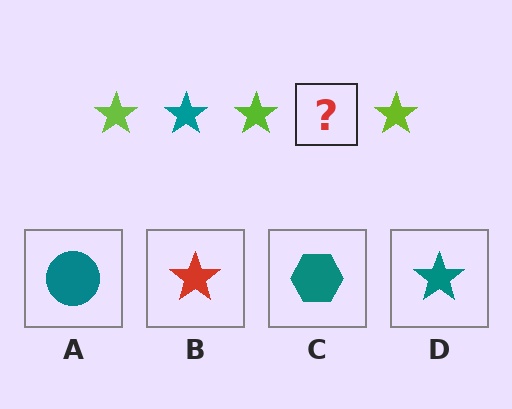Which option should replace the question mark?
Option D.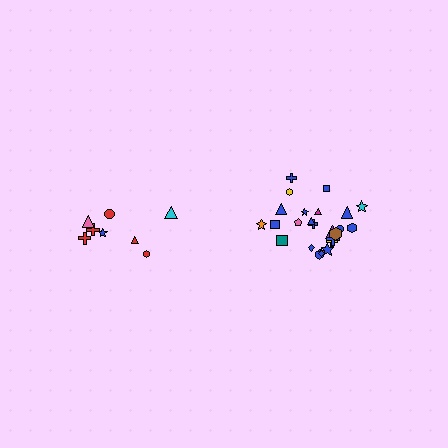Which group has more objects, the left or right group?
The right group.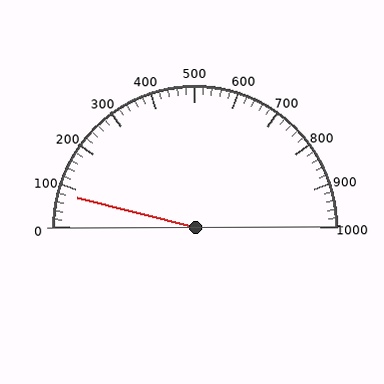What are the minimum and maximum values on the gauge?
The gauge ranges from 0 to 1000.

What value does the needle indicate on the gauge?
The needle indicates approximately 80.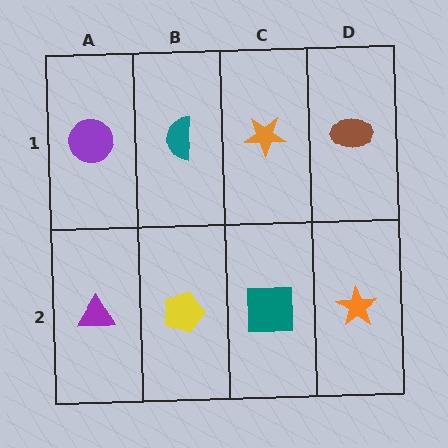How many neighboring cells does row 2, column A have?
2.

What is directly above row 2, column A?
A purple circle.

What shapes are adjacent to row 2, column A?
A purple circle (row 1, column A), a yellow pentagon (row 2, column B).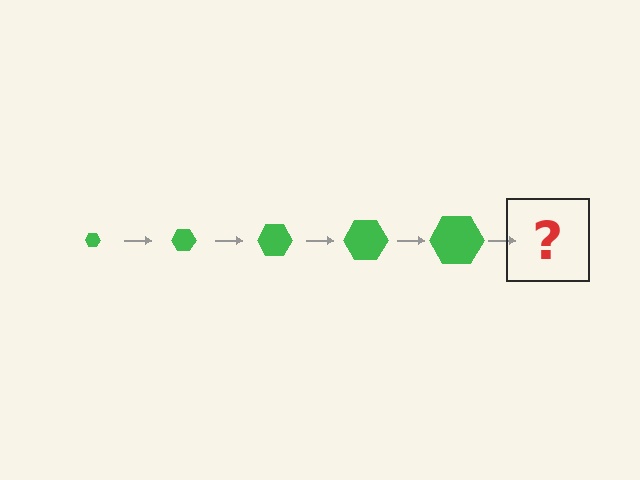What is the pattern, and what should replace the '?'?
The pattern is that the hexagon gets progressively larger each step. The '?' should be a green hexagon, larger than the previous one.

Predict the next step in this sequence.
The next step is a green hexagon, larger than the previous one.